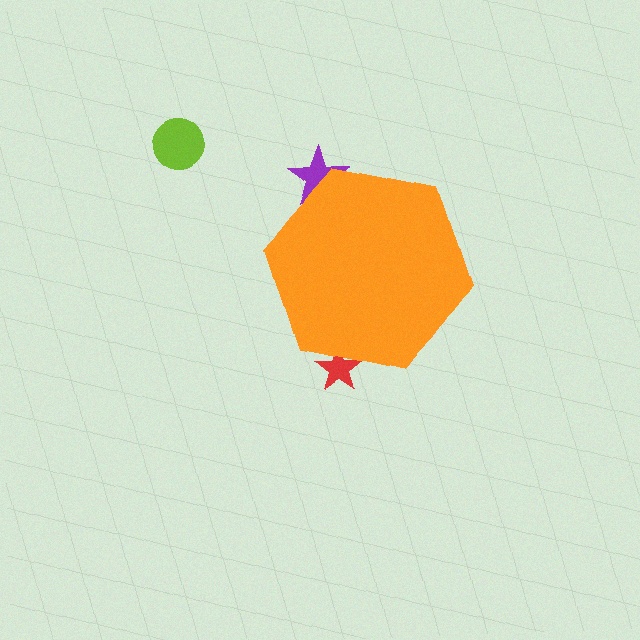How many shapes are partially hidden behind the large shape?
2 shapes are partially hidden.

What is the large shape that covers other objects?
An orange hexagon.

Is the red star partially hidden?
Yes, the red star is partially hidden behind the orange hexagon.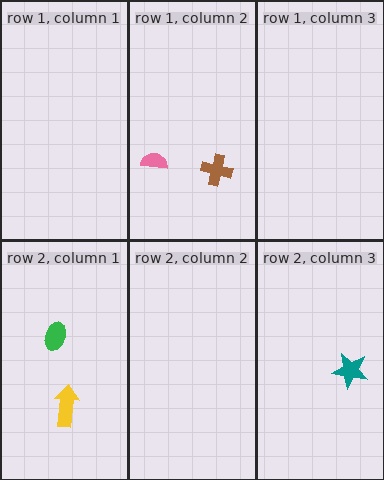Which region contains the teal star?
The row 2, column 3 region.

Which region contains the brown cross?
The row 1, column 2 region.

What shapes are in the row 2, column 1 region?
The yellow arrow, the green ellipse.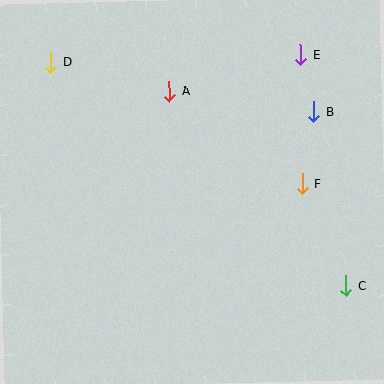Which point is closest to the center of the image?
Point A at (169, 91) is closest to the center.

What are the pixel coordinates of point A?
Point A is at (169, 91).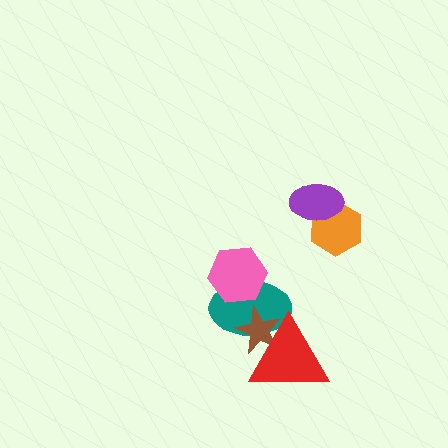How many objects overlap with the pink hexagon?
1 object overlaps with the pink hexagon.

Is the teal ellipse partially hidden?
Yes, it is partially covered by another shape.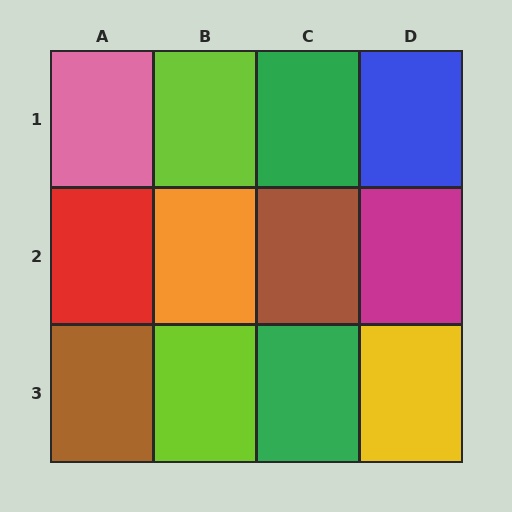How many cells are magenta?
1 cell is magenta.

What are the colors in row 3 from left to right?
Brown, lime, green, yellow.